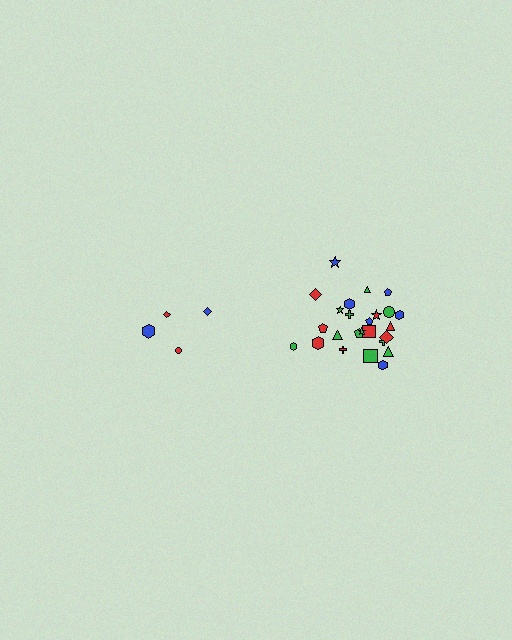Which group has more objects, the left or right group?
The right group.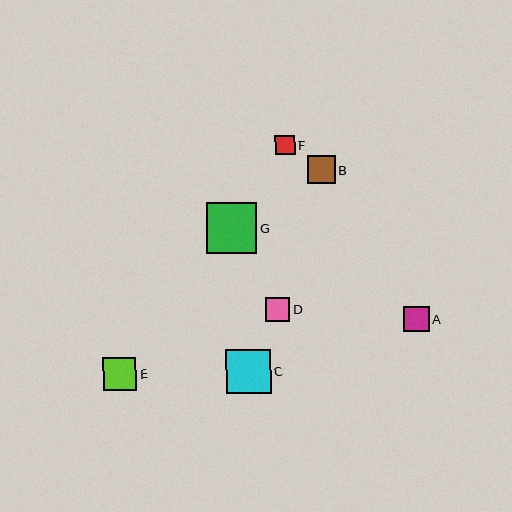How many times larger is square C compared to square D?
Square C is approximately 1.8 times the size of square D.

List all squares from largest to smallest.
From largest to smallest: G, C, E, B, A, D, F.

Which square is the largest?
Square G is the largest with a size of approximately 50 pixels.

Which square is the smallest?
Square F is the smallest with a size of approximately 19 pixels.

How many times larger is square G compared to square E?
Square G is approximately 1.5 times the size of square E.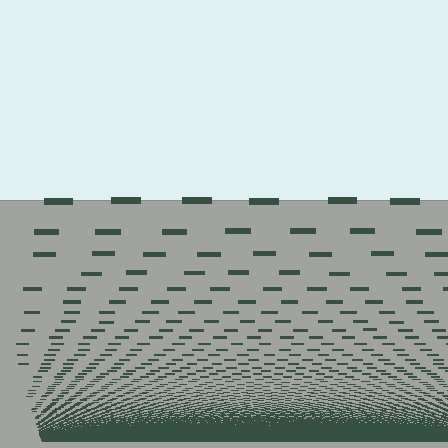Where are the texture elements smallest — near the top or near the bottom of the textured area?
Near the bottom.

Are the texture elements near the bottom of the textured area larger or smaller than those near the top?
Smaller. The gradient is inverted — elements near the bottom are smaller and denser.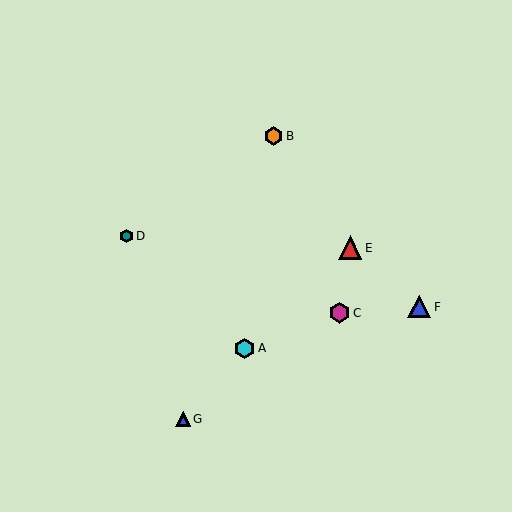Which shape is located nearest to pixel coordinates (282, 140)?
The orange hexagon (labeled B) at (273, 136) is nearest to that location.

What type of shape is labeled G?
Shape G is a blue triangle.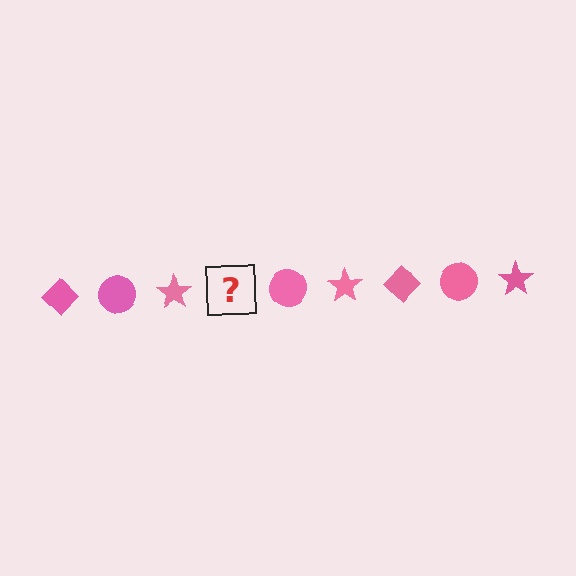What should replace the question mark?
The question mark should be replaced with a pink diamond.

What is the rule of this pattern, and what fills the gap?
The rule is that the pattern cycles through diamond, circle, star shapes in pink. The gap should be filled with a pink diamond.